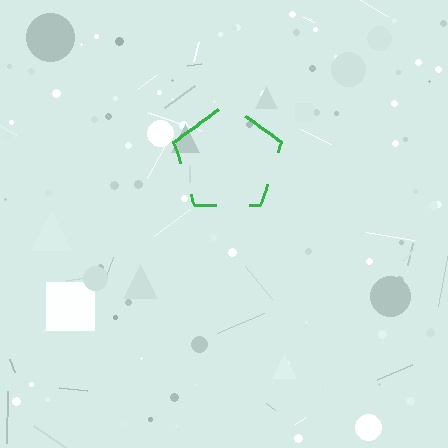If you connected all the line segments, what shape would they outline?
They would outline a pentagon.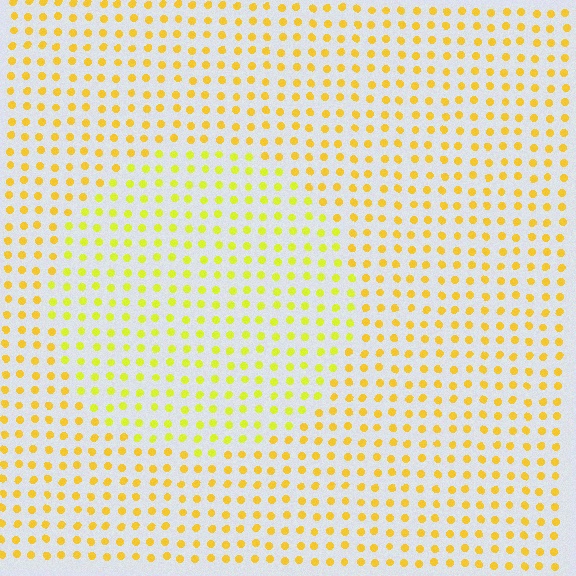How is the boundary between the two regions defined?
The boundary is defined purely by a slight shift in hue (about 22 degrees). Spacing, size, and orientation are identical on both sides.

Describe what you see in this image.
The image is filled with small yellow elements in a uniform arrangement. A circle-shaped region is visible where the elements are tinted to a slightly different hue, forming a subtle color boundary.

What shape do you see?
I see a circle.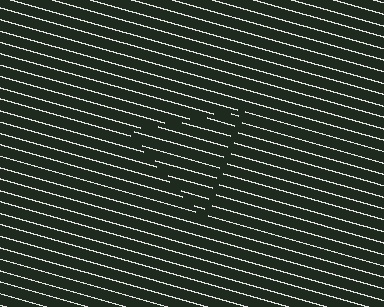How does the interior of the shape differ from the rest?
The interior of the shape contains the same grating, shifted by half a period — the contour is defined by the phase discontinuity where line-ends from the inner and outer gratings abut.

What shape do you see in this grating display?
An illusory triangle. The interior of the shape contains the same grating, shifted by half a period — the contour is defined by the phase discontinuity where line-ends from the inner and outer gratings abut.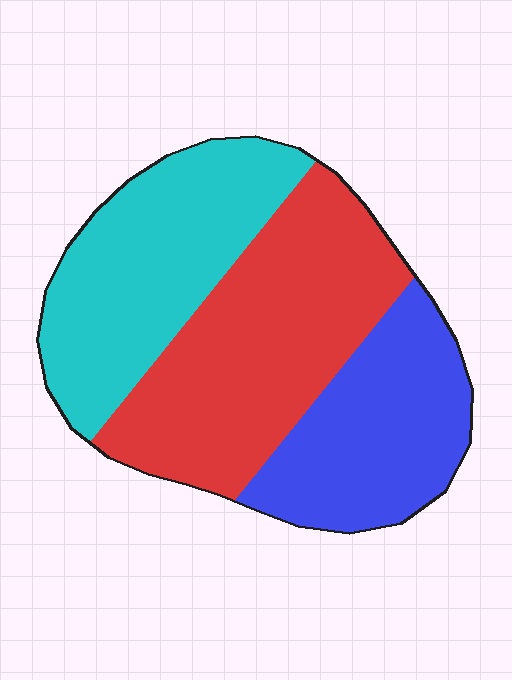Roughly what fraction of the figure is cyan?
Cyan covers around 35% of the figure.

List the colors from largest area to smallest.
From largest to smallest: red, cyan, blue.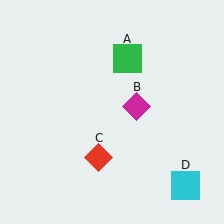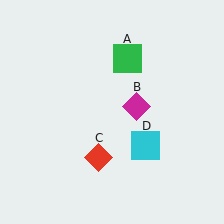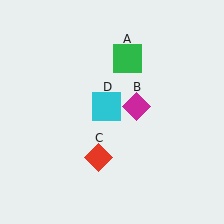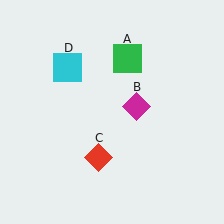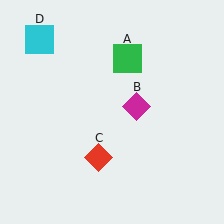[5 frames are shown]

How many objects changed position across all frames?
1 object changed position: cyan square (object D).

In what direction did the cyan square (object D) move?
The cyan square (object D) moved up and to the left.